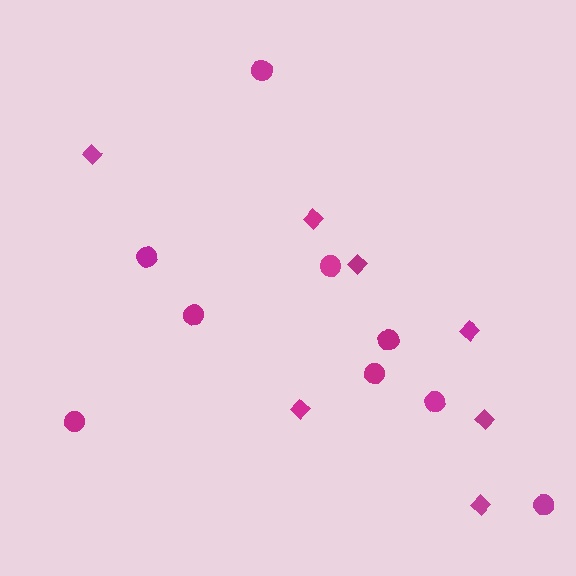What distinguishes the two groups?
There are 2 groups: one group of circles (9) and one group of diamonds (7).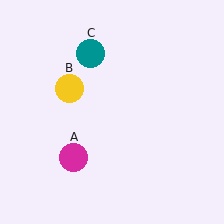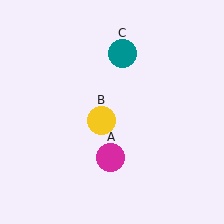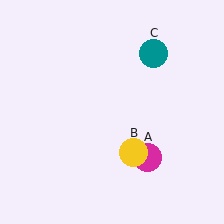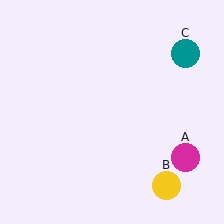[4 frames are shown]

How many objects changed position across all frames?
3 objects changed position: magenta circle (object A), yellow circle (object B), teal circle (object C).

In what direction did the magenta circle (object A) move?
The magenta circle (object A) moved right.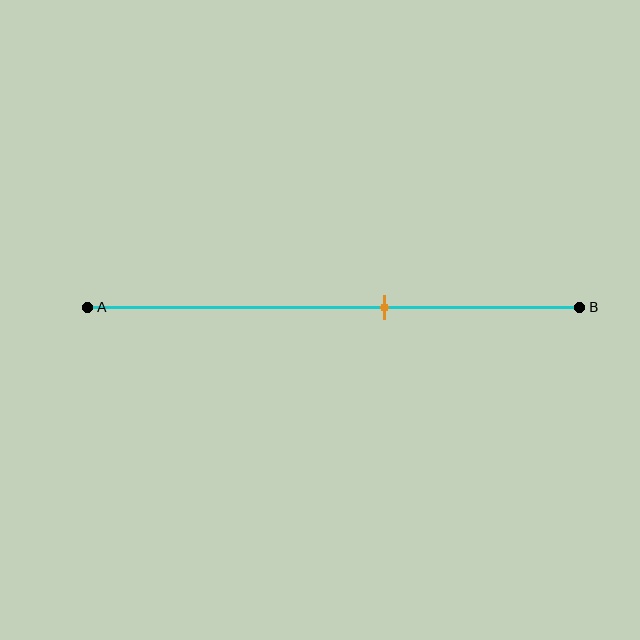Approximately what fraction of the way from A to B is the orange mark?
The orange mark is approximately 60% of the way from A to B.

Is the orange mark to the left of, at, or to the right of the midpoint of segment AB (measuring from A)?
The orange mark is to the right of the midpoint of segment AB.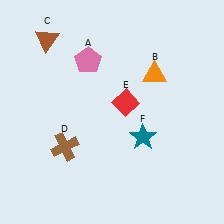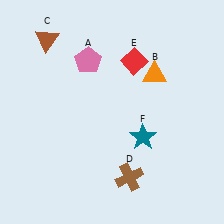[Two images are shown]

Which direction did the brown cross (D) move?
The brown cross (D) moved right.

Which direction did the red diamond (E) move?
The red diamond (E) moved up.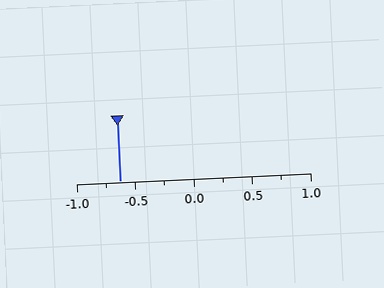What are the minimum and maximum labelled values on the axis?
The axis runs from -1.0 to 1.0.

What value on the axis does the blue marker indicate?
The marker indicates approximately -0.62.